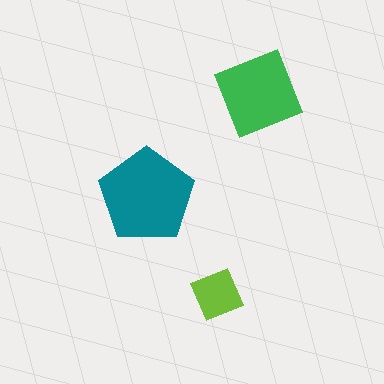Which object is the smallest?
The lime diamond.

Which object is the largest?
The teal pentagon.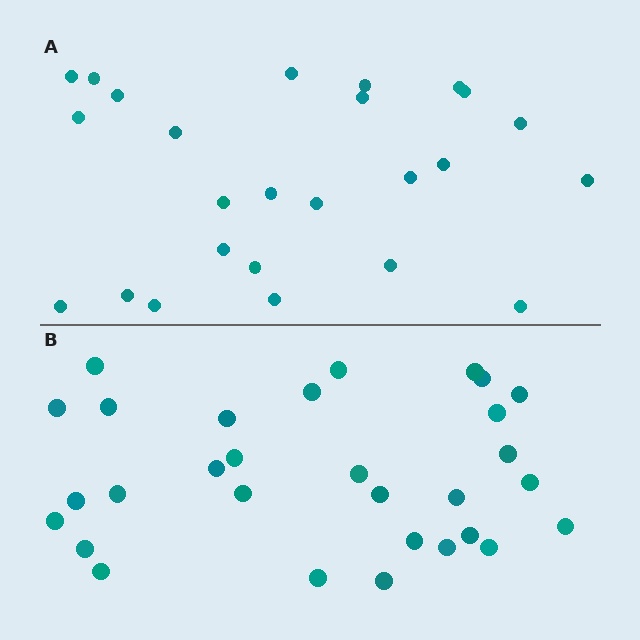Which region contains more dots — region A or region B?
Region B (the bottom region) has more dots.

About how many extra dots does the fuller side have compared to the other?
Region B has about 5 more dots than region A.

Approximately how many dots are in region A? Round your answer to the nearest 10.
About 20 dots. (The exact count is 25, which rounds to 20.)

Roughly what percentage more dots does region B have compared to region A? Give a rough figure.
About 20% more.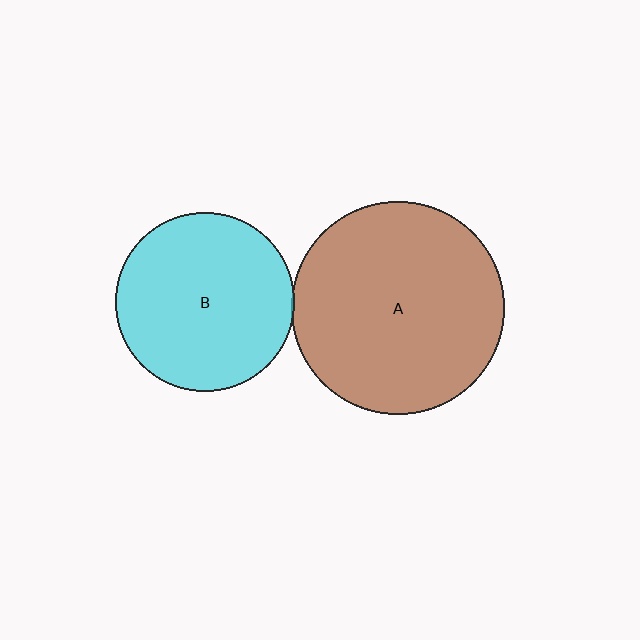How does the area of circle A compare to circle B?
Approximately 1.4 times.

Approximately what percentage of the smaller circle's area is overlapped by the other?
Approximately 5%.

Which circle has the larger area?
Circle A (brown).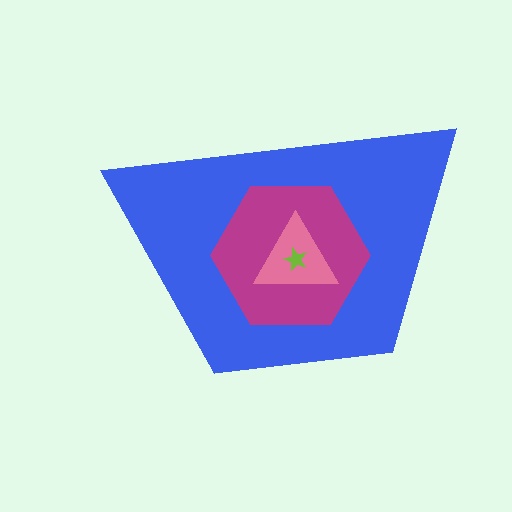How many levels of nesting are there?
4.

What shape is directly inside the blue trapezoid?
The magenta hexagon.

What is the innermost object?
The lime star.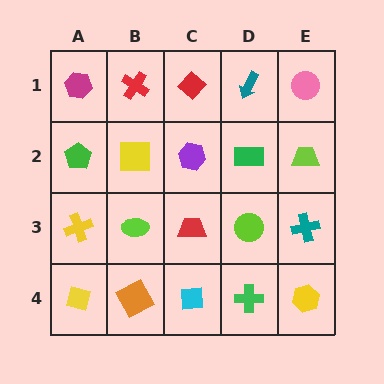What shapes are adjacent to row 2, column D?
A teal arrow (row 1, column D), a lime circle (row 3, column D), a purple hexagon (row 2, column C), a lime trapezoid (row 2, column E).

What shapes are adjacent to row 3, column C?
A purple hexagon (row 2, column C), a cyan square (row 4, column C), a lime ellipse (row 3, column B), a lime circle (row 3, column D).